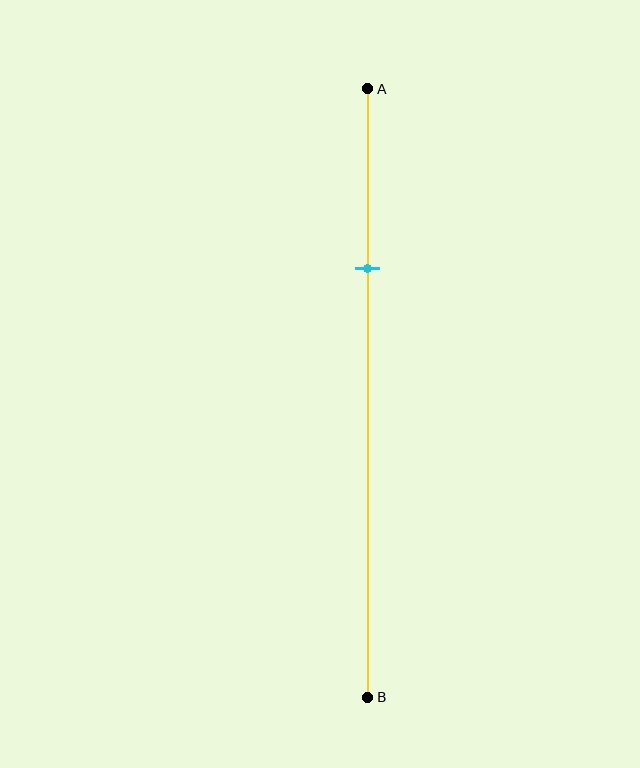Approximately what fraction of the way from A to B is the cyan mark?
The cyan mark is approximately 30% of the way from A to B.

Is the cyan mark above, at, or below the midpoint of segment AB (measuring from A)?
The cyan mark is above the midpoint of segment AB.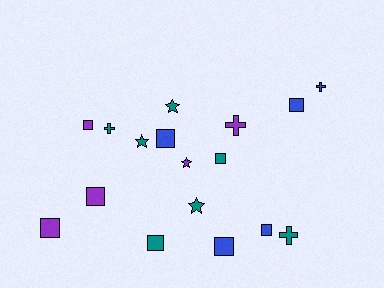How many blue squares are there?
There are 4 blue squares.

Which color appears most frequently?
Teal, with 7 objects.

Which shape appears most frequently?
Square, with 9 objects.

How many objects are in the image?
There are 17 objects.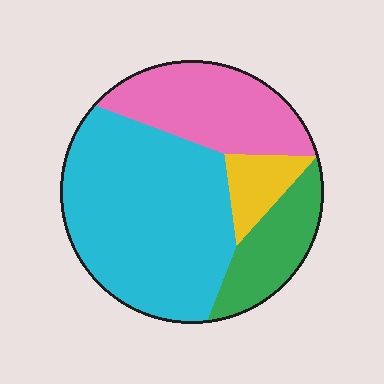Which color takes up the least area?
Yellow, at roughly 10%.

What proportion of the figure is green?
Green takes up about one sixth (1/6) of the figure.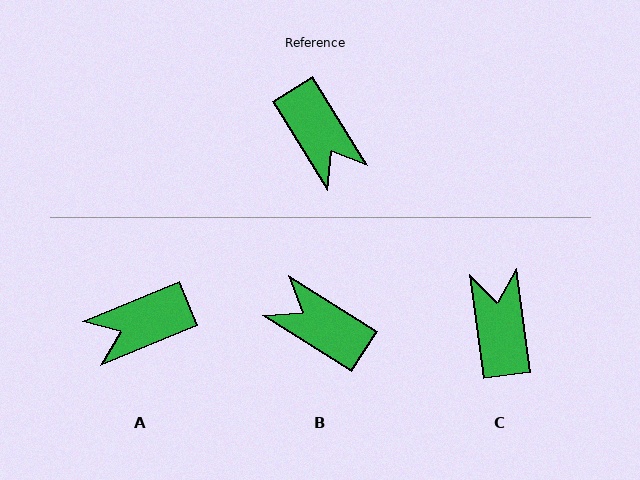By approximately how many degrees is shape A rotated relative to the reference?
Approximately 99 degrees clockwise.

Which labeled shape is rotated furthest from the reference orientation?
C, about 156 degrees away.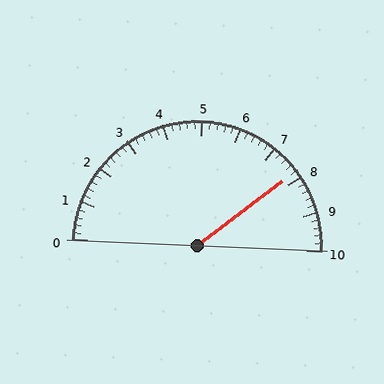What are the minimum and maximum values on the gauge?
The gauge ranges from 0 to 10.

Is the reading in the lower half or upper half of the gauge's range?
The reading is in the upper half of the range (0 to 10).